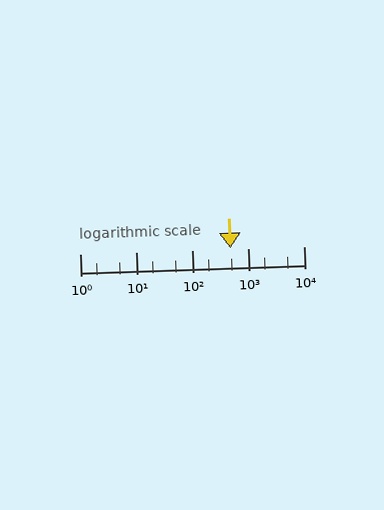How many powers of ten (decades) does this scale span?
The scale spans 4 decades, from 1 to 10000.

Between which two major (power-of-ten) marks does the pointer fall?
The pointer is between 100 and 1000.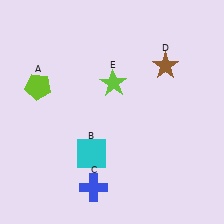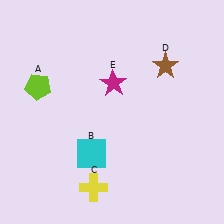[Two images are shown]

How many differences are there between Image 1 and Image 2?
There are 2 differences between the two images.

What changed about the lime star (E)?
In Image 1, E is lime. In Image 2, it changed to magenta.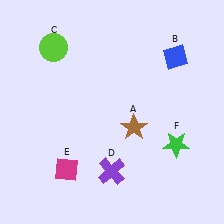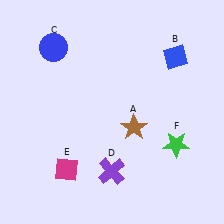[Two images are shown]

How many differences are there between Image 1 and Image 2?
There is 1 difference between the two images.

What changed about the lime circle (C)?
In Image 1, C is lime. In Image 2, it changed to blue.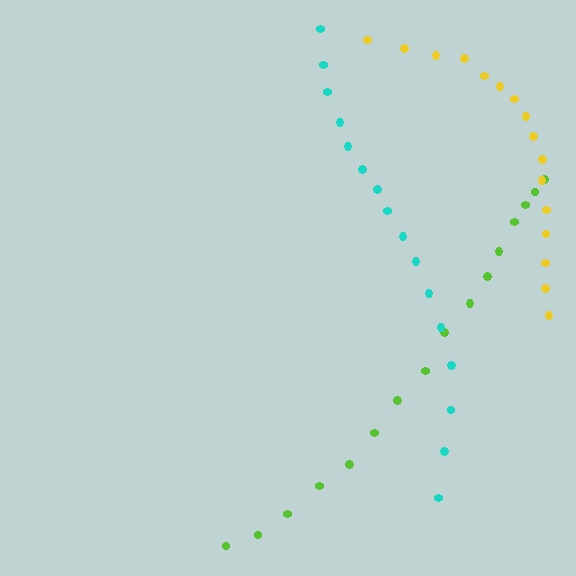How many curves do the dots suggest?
There are 3 distinct paths.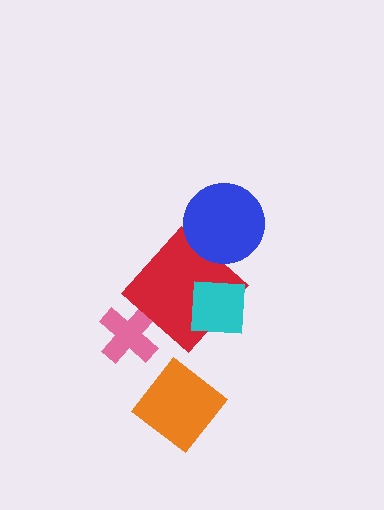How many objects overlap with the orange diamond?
0 objects overlap with the orange diamond.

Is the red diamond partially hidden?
Yes, it is partially covered by another shape.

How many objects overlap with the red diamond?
1 object overlaps with the red diamond.